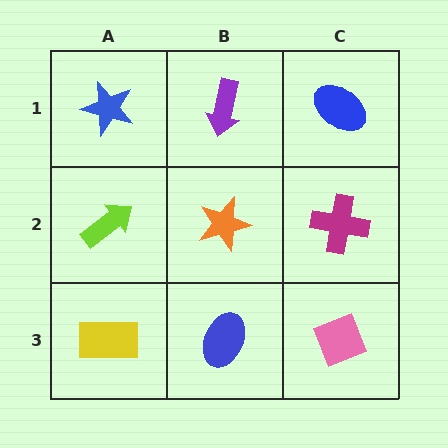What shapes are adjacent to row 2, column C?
A blue ellipse (row 1, column C), a pink diamond (row 3, column C), an orange star (row 2, column B).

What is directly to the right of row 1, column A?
A purple arrow.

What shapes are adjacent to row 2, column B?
A purple arrow (row 1, column B), a blue ellipse (row 3, column B), a lime arrow (row 2, column A), a magenta cross (row 2, column C).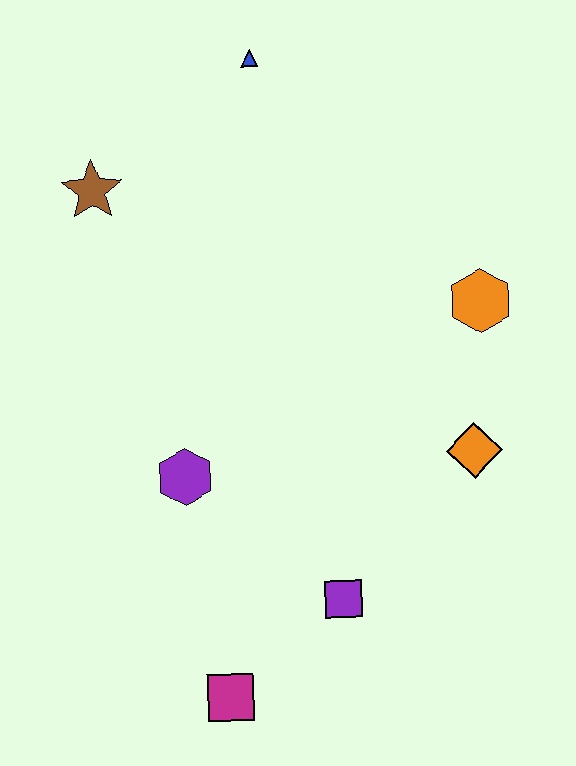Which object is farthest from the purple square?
The blue triangle is farthest from the purple square.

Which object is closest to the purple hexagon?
The purple square is closest to the purple hexagon.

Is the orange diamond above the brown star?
No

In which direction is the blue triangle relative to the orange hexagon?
The blue triangle is above the orange hexagon.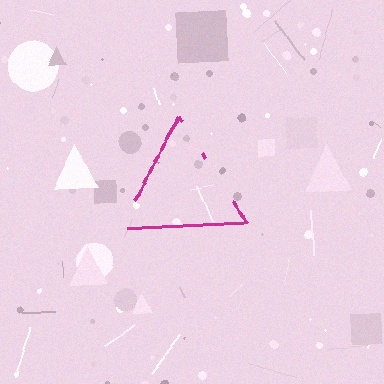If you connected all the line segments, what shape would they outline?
They would outline a triangle.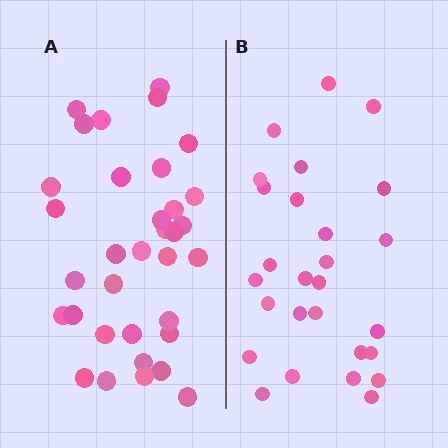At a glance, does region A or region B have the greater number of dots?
Region A (the left region) has more dots.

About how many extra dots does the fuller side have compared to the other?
Region A has roughly 8 or so more dots than region B.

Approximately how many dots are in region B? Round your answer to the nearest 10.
About 30 dots. (The exact count is 27, which rounds to 30.)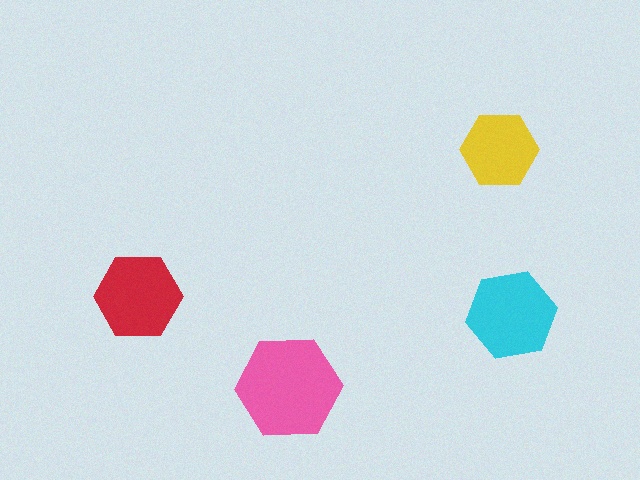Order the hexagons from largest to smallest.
the pink one, the cyan one, the red one, the yellow one.